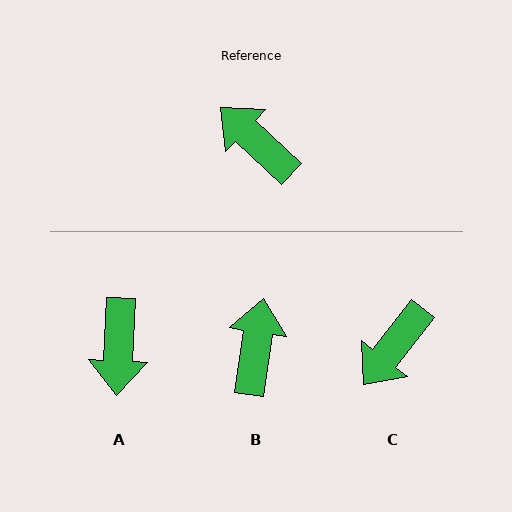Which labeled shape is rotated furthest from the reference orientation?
A, about 130 degrees away.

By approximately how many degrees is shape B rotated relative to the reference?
Approximately 55 degrees clockwise.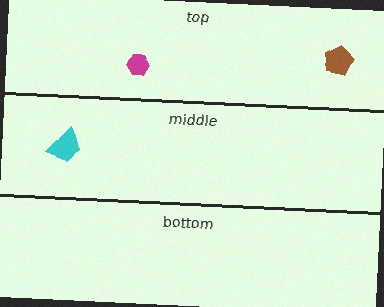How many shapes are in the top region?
2.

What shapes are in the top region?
The magenta hexagon, the brown pentagon.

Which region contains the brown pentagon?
The top region.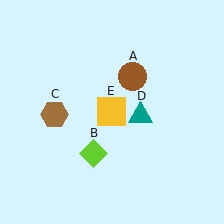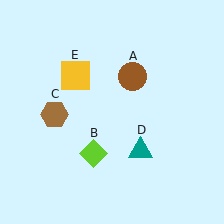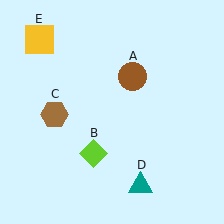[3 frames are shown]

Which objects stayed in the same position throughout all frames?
Brown circle (object A) and lime diamond (object B) and brown hexagon (object C) remained stationary.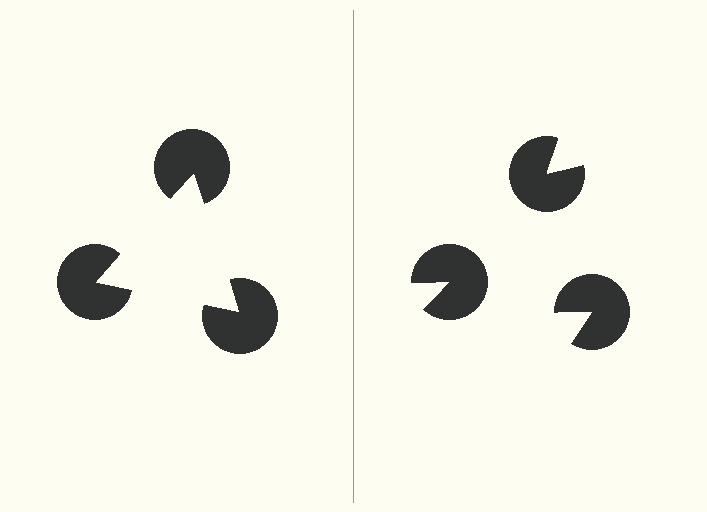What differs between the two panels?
The pac-man discs are positioned identically on both sides; only the wedge orientations differ. On the left they align to a triangle; on the right they are misaligned.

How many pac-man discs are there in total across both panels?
6 — 3 on each side.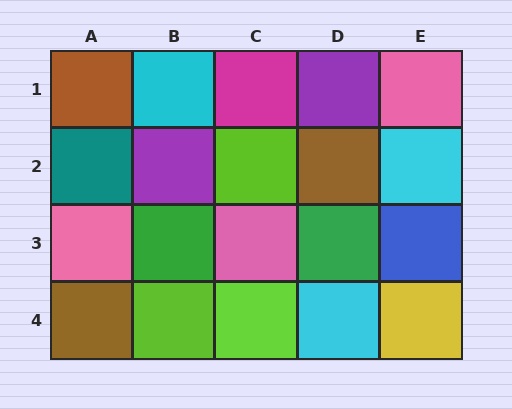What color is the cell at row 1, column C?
Magenta.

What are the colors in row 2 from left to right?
Teal, purple, lime, brown, cyan.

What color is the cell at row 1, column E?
Pink.